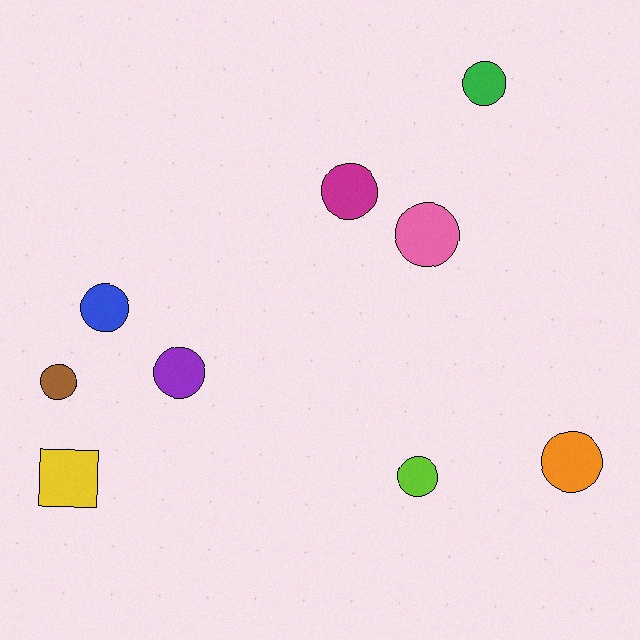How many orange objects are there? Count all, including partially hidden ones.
There is 1 orange object.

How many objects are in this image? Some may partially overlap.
There are 9 objects.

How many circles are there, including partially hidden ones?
There are 8 circles.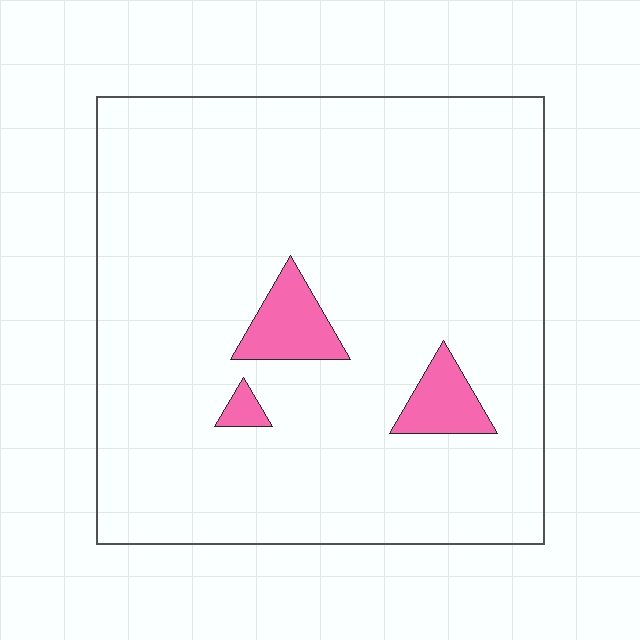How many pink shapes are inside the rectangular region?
3.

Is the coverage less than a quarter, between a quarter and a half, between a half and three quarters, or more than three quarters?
Less than a quarter.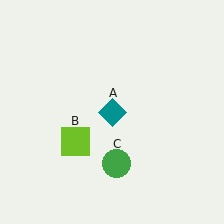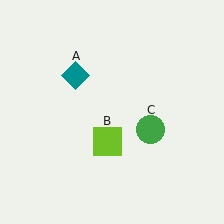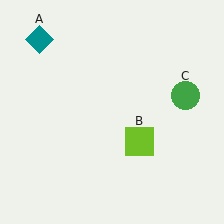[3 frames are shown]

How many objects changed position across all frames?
3 objects changed position: teal diamond (object A), lime square (object B), green circle (object C).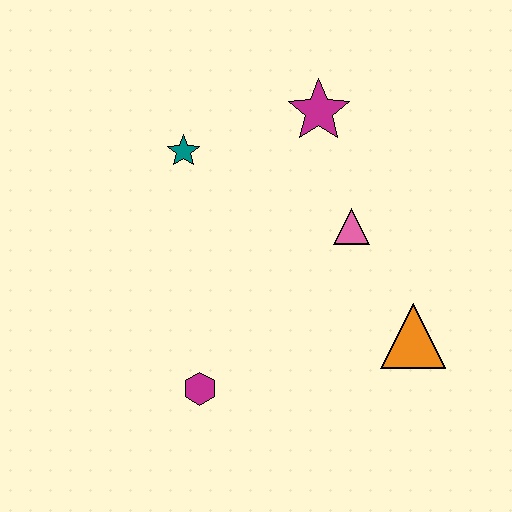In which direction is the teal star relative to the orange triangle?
The teal star is to the left of the orange triangle.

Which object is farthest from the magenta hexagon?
The magenta star is farthest from the magenta hexagon.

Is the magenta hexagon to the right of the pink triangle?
No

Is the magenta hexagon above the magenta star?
No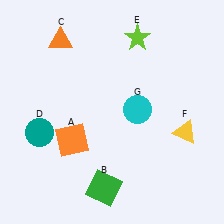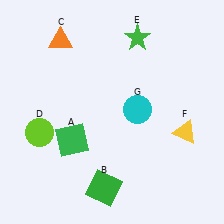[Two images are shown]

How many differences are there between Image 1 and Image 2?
There are 3 differences between the two images.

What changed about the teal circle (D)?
In Image 1, D is teal. In Image 2, it changed to lime.